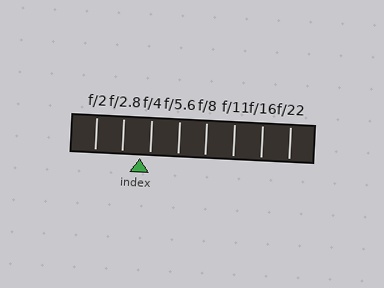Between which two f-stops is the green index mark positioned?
The index mark is between f/2.8 and f/4.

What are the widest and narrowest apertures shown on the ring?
The widest aperture shown is f/2 and the narrowest is f/22.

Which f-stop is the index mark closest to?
The index mark is closest to f/4.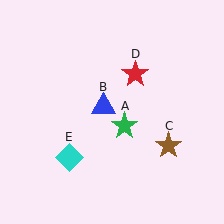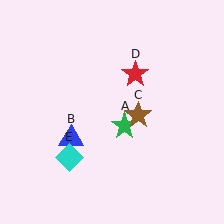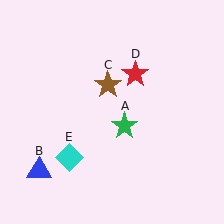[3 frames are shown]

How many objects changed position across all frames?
2 objects changed position: blue triangle (object B), brown star (object C).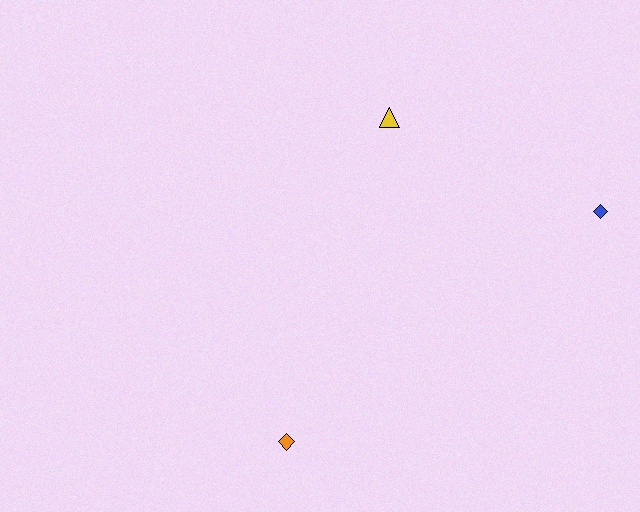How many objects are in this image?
There are 3 objects.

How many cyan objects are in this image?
There are no cyan objects.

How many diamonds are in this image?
There are 2 diamonds.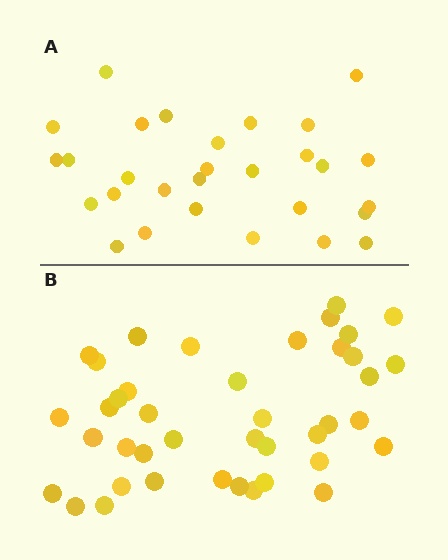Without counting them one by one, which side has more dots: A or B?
Region B (the bottom region) has more dots.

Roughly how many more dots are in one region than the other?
Region B has roughly 12 or so more dots than region A.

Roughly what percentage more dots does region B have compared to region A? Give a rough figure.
About 40% more.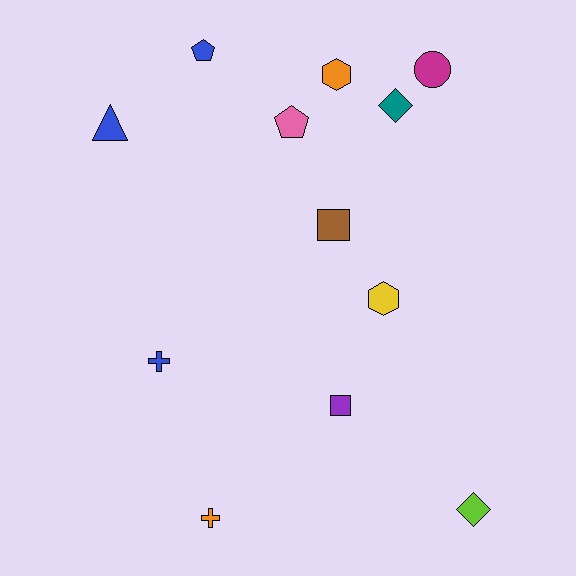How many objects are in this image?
There are 12 objects.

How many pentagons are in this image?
There are 2 pentagons.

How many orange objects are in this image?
There are 2 orange objects.